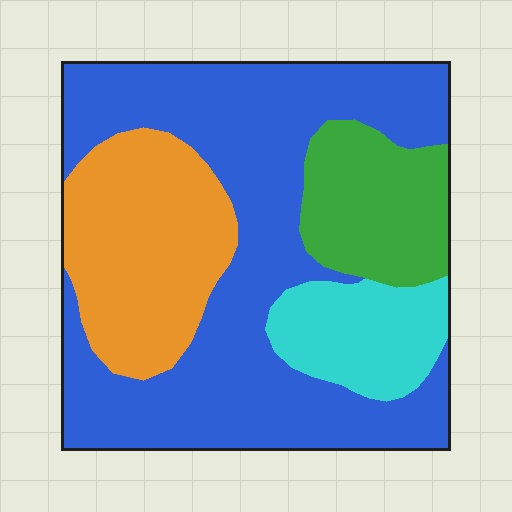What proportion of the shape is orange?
Orange takes up between a sixth and a third of the shape.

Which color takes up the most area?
Blue, at roughly 55%.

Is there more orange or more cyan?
Orange.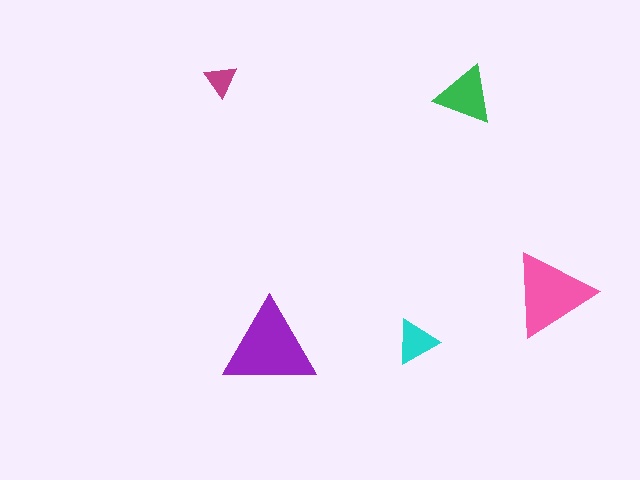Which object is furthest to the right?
The pink triangle is rightmost.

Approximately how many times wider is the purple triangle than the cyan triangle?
About 2 times wider.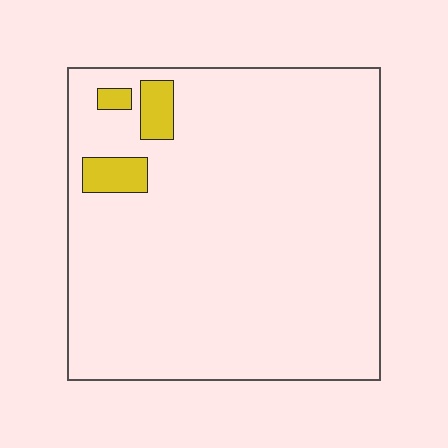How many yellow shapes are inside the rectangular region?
3.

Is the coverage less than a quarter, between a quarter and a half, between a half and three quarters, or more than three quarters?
Less than a quarter.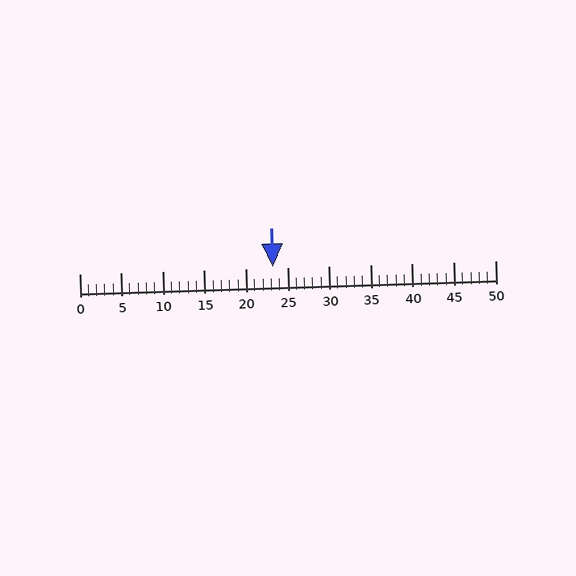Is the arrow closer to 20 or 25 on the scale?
The arrow is closer to 25.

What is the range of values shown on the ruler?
The ruler shows values from 0 to 50.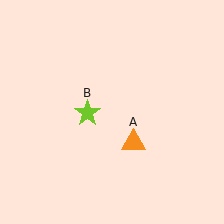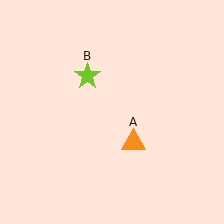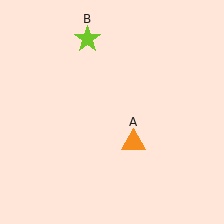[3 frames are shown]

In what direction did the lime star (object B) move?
The lime star (object B) moved up.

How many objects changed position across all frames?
1 object changed position: lime star (object B).